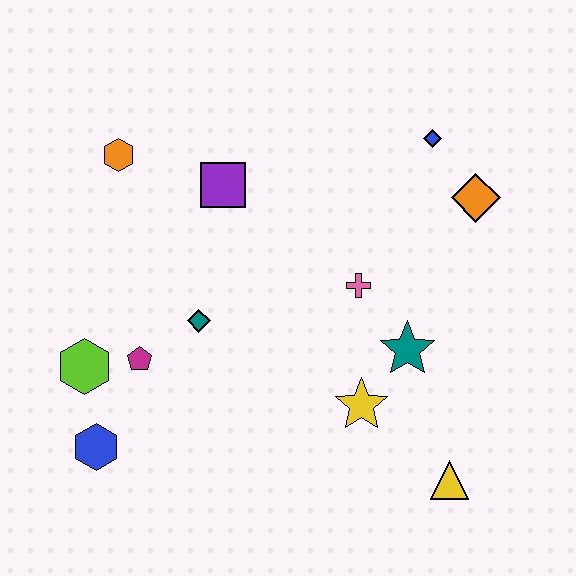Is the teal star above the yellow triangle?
Yes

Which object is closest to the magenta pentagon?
The lime hexagon is closest to the magenta pentagon.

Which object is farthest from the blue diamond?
The blue hexagon is farthest from the blue diamond.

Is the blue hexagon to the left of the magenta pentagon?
Yes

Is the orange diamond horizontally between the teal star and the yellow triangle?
No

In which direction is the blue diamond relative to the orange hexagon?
The blue diamond is to the right of the orange hexagon.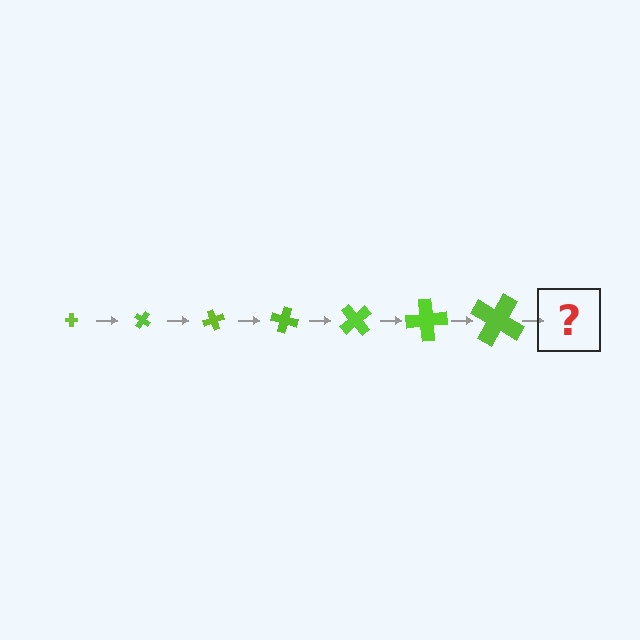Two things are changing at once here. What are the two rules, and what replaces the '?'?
The two rules are that the cross grows larger each step and it rotates 35 degrees each step. The '?' should be a cross, larger than the previous one and rotated 245 degrees from the start.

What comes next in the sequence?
The next element should be a cross, larger than the previous one and rotated 245 degrees from the start.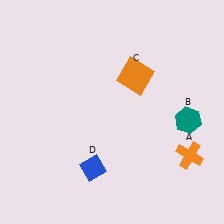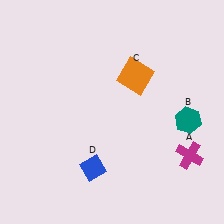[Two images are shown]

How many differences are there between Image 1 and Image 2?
There is 1 difference between the two images.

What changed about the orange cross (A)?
In Image 1, A is orange. In Image 2, it changed to magenta.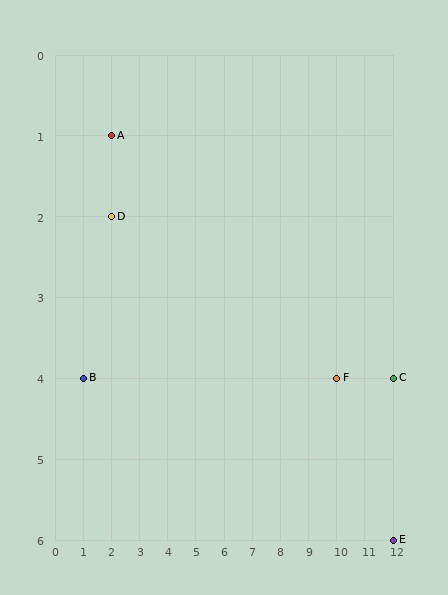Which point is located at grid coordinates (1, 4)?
Point B is at (1, 4).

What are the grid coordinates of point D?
Point D is at grid coordinates (2, 2).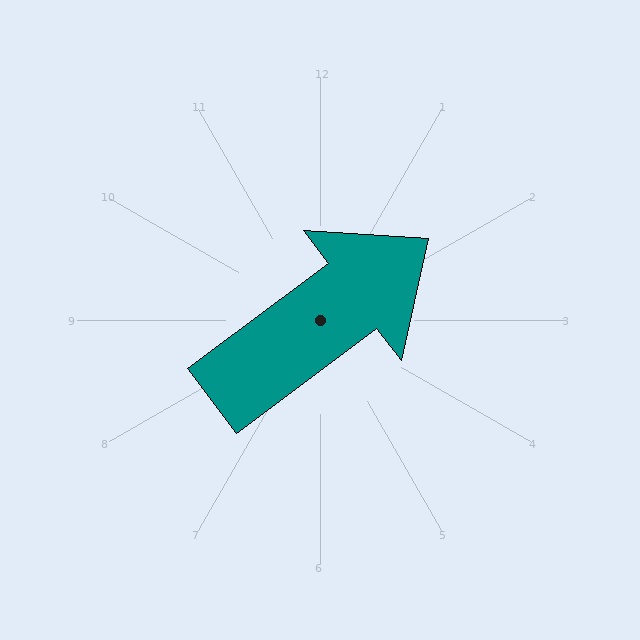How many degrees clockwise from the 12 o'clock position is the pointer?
Approximately 53 degrees.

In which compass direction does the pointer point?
Northeast.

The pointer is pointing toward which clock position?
Roughly 2 o'clock.